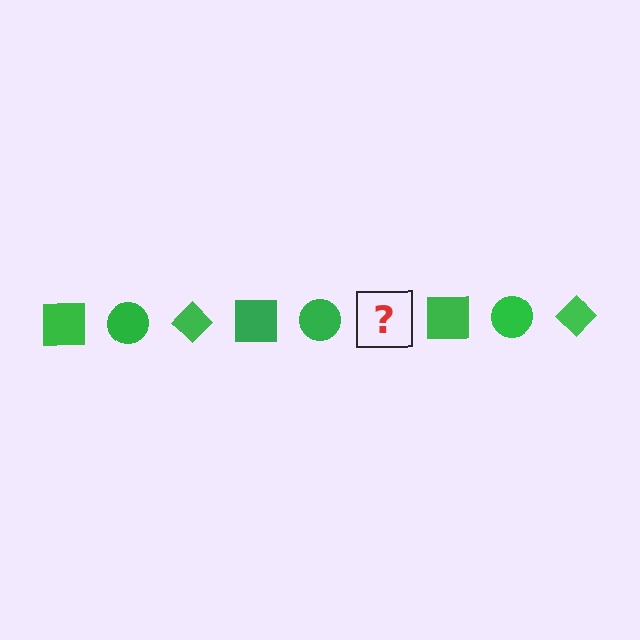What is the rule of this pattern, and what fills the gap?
The rule is that the pattern cycles through square, circle, diamond shapes in green. The gap should be filled with a green diamond.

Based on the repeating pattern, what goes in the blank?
The blank should be a green diamond.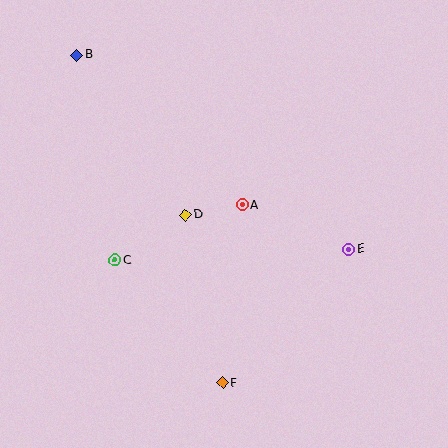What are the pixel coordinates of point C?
Point C is at (115, 260).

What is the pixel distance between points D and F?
The distance between D and F is 172 pixels.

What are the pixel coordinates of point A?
Point A is at (243, 205).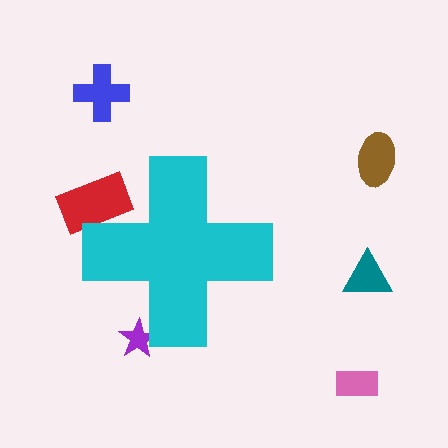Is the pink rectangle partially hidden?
No, the pink rectangle is fully visible.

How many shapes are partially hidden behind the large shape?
2 shapes are partially hidden.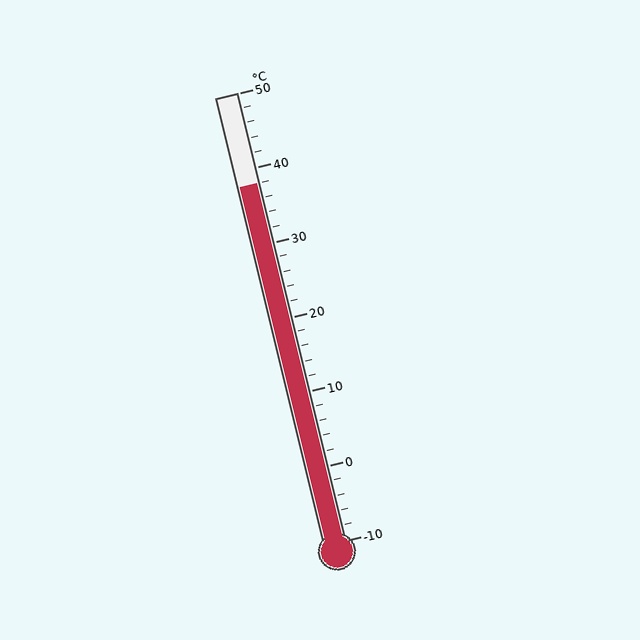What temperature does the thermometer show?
The thermometer shows approximately 38°C.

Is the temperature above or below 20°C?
The temperature is above 20°C.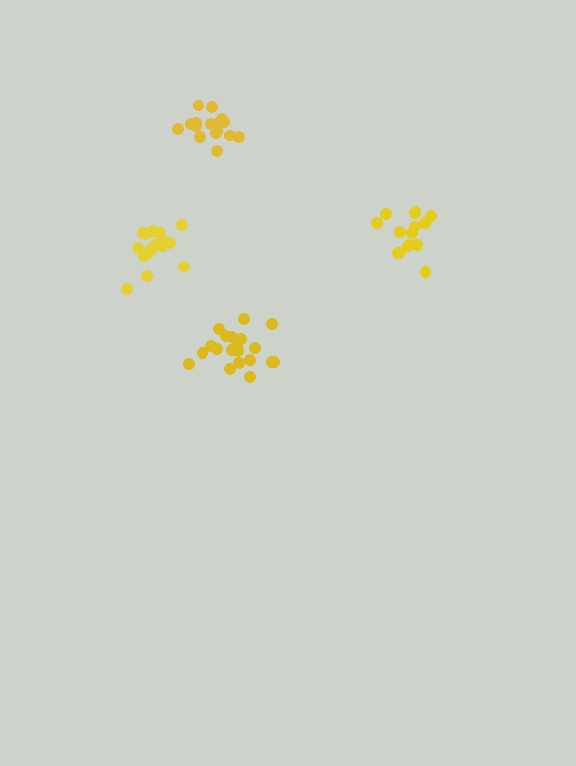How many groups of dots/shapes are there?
There are 4 groups.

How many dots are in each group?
Group 1: 16 dots, Group 2: 20 dots, Group 3: 16 dots, Group 4: 15 dots (67 total).